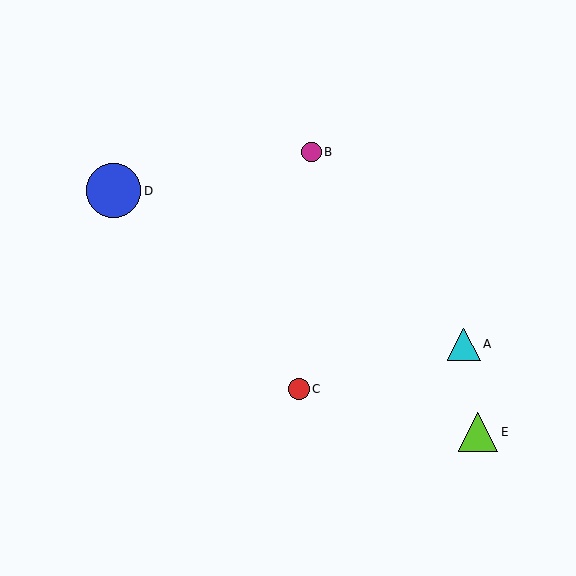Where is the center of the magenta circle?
The center of the magenta circle is at (311, 152).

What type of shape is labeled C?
Shape C is a red circle.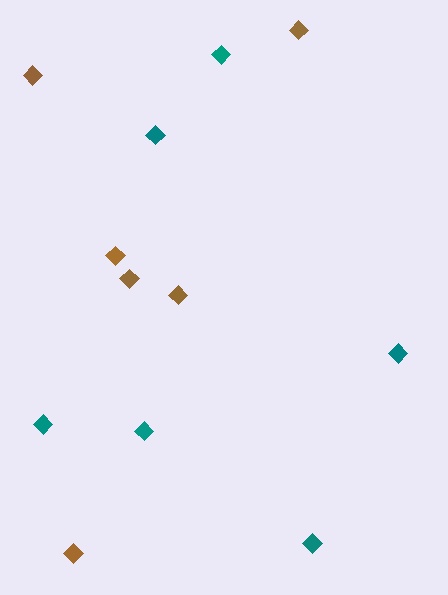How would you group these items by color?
There are 2 groups: one group of brown diamonds (6) and one group of teal diamonds (6).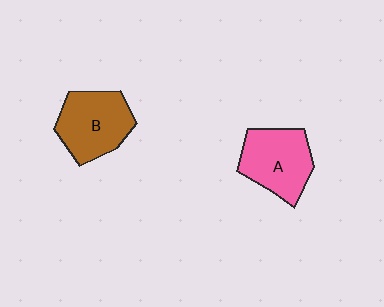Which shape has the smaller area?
Shape A (pink).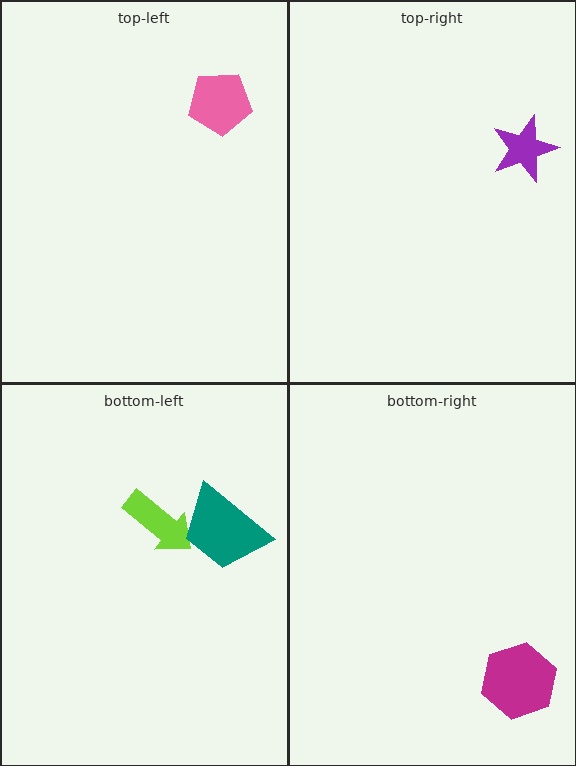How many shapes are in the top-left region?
1.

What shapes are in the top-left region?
The pink pentagon.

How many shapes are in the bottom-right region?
1.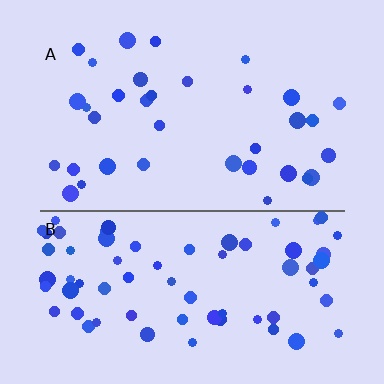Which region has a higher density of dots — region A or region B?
B (the bottom).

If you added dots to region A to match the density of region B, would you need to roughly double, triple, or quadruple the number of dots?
Approximately double.